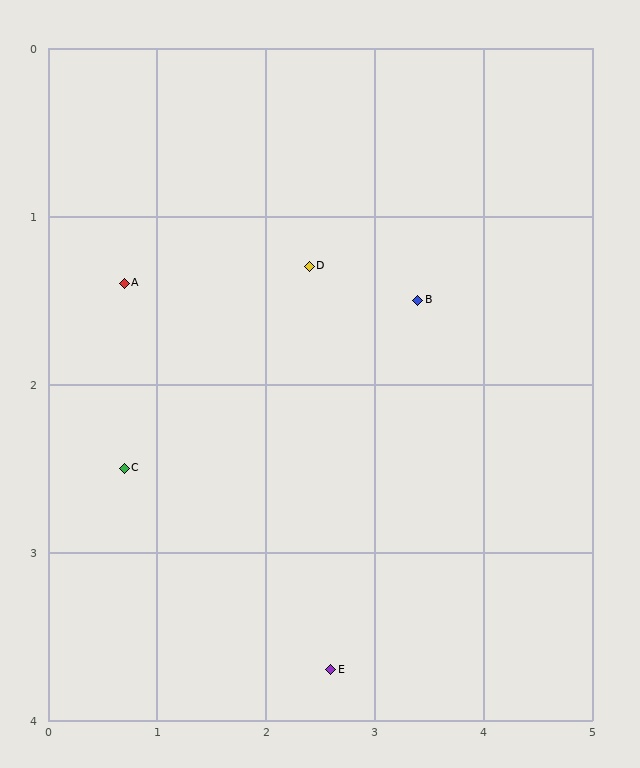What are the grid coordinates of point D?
Point D is at approximately (2.4, 1.3).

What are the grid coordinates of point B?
Point B is at approximately (3.4, 1.5).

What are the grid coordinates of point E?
Point E is at approximately (2.6, 3.7).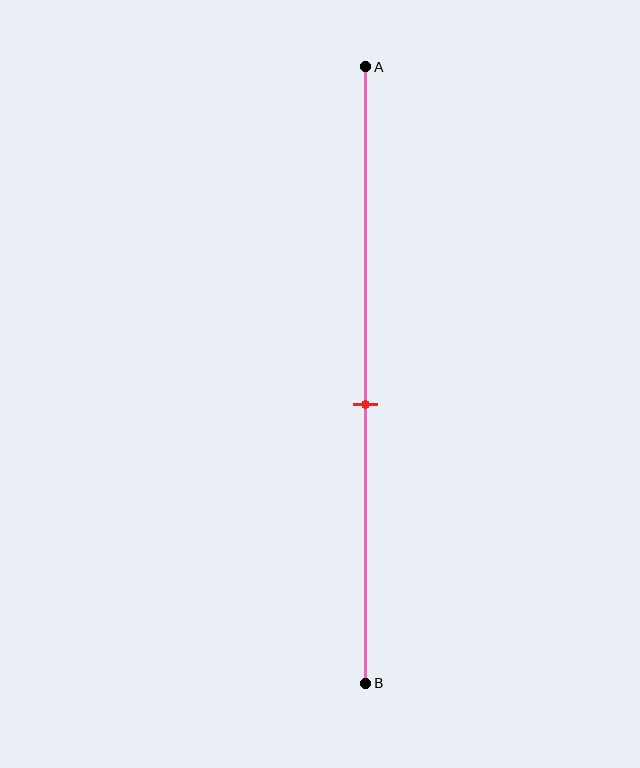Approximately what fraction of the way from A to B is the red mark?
The red mark is approximately 55% of the way from A to B.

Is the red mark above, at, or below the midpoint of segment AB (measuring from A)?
The red mark is below the midpoint of segment AB.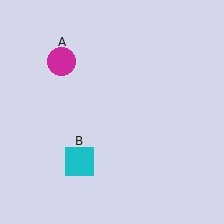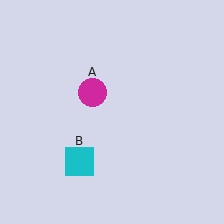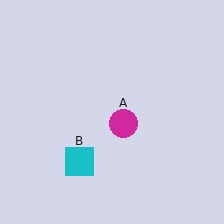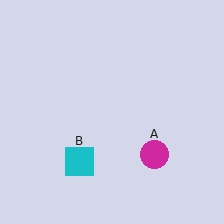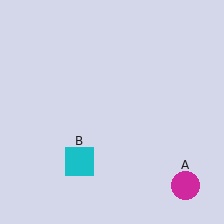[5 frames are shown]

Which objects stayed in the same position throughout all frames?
Cyan square (object B) remained stationary.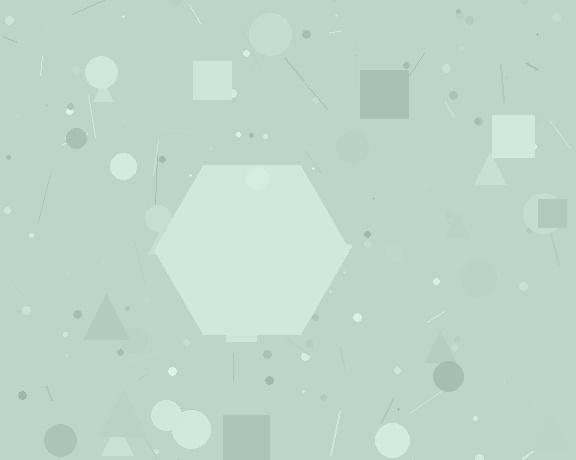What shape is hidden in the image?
A hexagon is hidden in the image.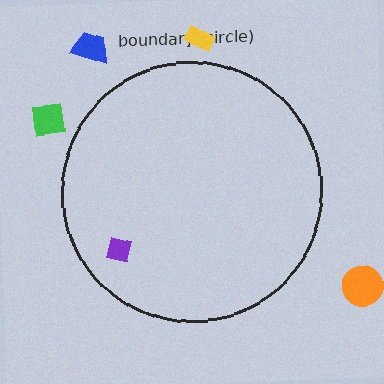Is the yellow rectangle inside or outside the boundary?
Outside.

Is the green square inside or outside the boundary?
Outside.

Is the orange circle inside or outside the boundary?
Outside.